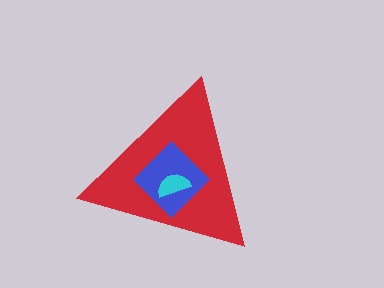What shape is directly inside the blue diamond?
The cyan semicircle.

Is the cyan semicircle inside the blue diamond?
Yes.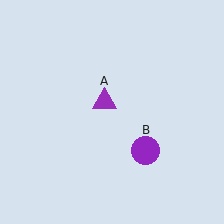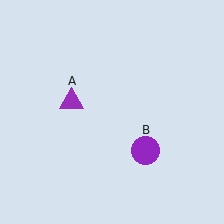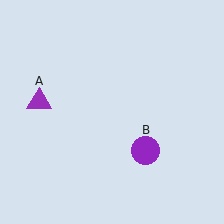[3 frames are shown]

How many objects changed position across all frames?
1 object changed position: purple triangle (object A).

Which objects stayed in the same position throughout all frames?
Purple circle (object B) remained stationary.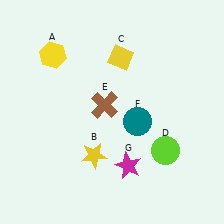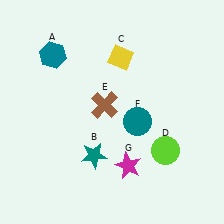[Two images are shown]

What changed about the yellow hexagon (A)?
In Image 1, A is yellow. In Image 2, it changed to teal.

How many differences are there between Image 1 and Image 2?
There are 2 differences between the two images.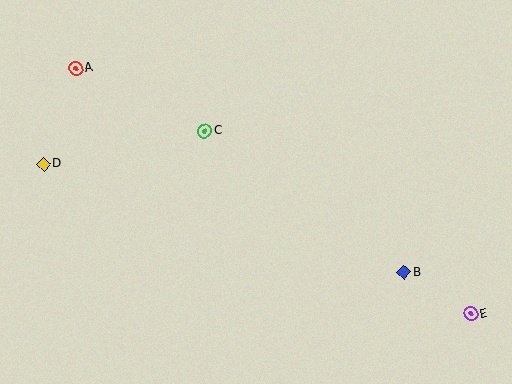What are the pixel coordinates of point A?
Point A is at (76, 68).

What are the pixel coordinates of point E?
Point E is at (471, 314).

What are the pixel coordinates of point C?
Point C is at (205, 131).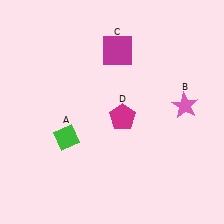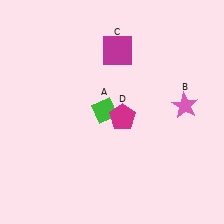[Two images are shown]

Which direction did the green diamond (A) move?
The green diamond (A) moved right.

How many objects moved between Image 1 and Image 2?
1 object moved between the two images.